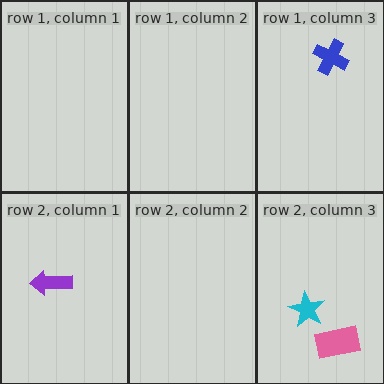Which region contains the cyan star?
The row 2, column 3 region.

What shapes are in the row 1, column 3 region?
The blue cross.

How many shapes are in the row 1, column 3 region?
1.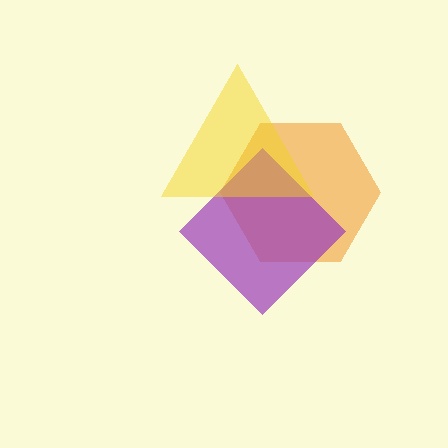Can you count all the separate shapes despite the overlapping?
Yes, there are 3 separate shapes.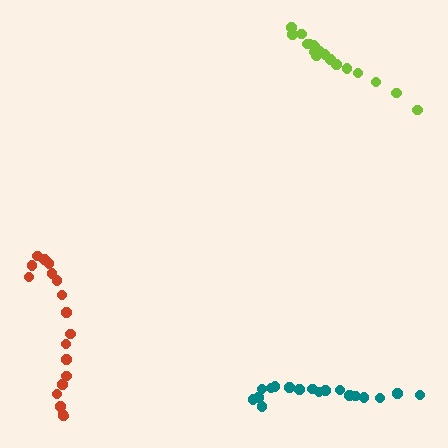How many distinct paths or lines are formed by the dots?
There are 3 distinct paths.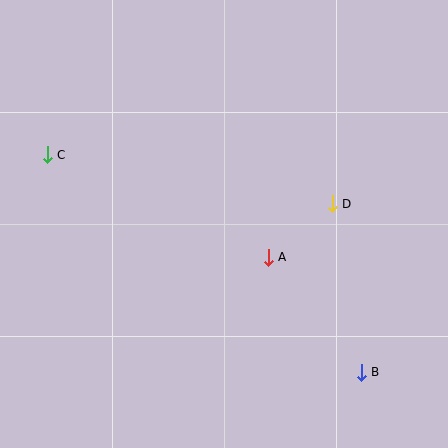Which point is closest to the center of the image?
Point A at (268, 257) is closest to the center.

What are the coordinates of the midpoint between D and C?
The midpoint between D and C is at (190, 179).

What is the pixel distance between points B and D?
The distance between B and D is 171 pixels.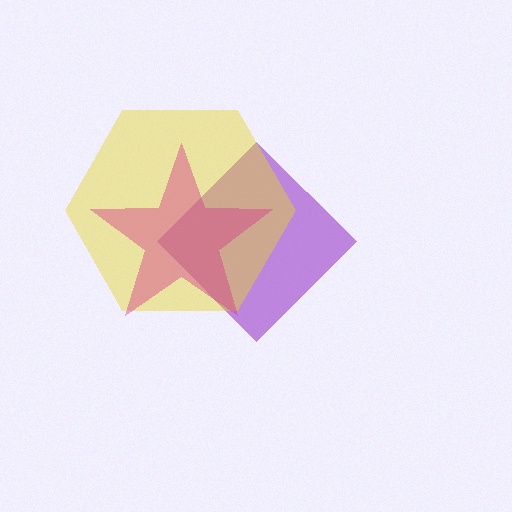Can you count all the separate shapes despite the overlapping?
Yes, there are 3 separate shapes.